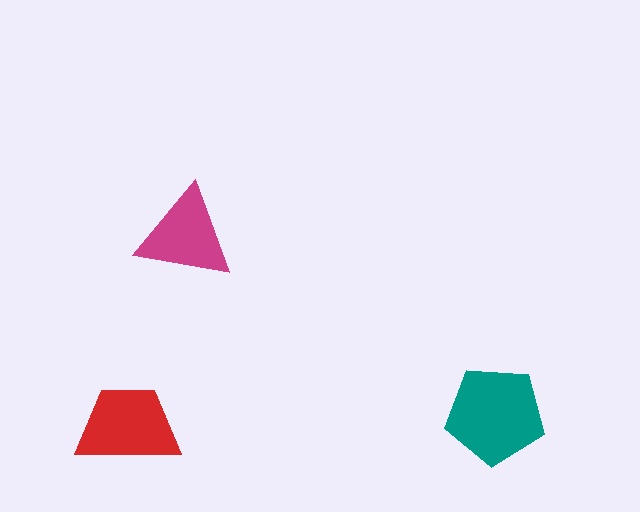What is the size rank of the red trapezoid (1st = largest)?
2nd.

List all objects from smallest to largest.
The magenta triangle, the red trapezoid, the teal pentagon.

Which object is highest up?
The magenta triangle is topmost.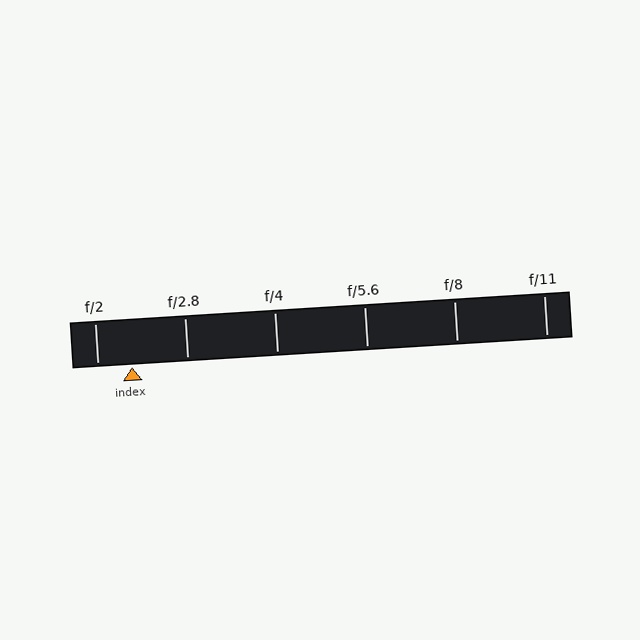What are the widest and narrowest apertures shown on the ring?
The widest aperture shown is f/2 and the narrowest is f/11.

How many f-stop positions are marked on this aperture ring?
There are 6 f-stop positions marked.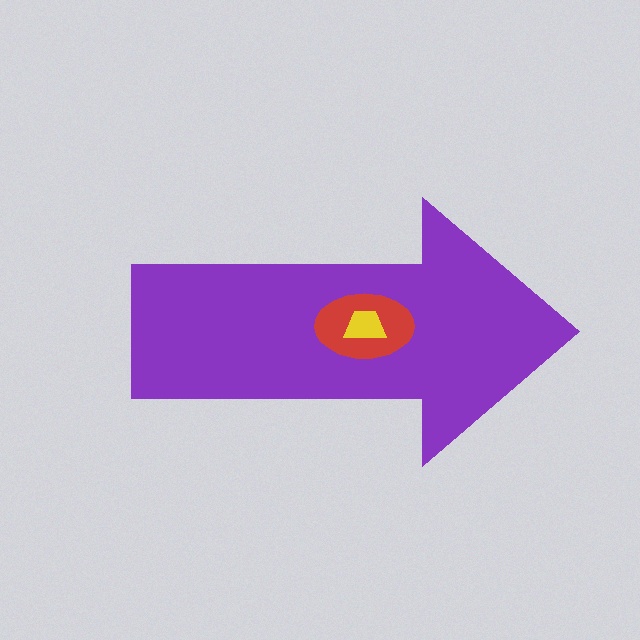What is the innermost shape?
The yellow trapezoid.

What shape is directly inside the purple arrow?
The red ellipse.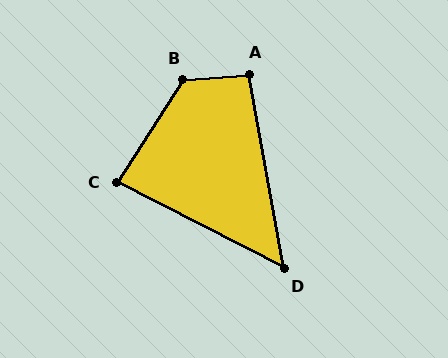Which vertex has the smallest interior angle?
D, at approximately 53 degrees.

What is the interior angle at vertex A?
Approximately 96 degrees (obtuse).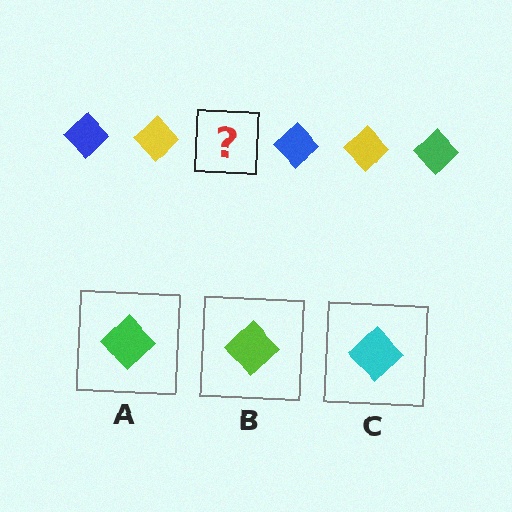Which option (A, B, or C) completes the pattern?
A.